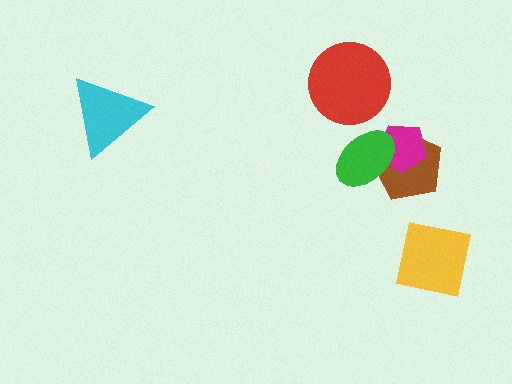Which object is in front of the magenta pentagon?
The green ellipse is in front of the magenta pentagon.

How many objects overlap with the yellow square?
0 objects overlap with the yellow square.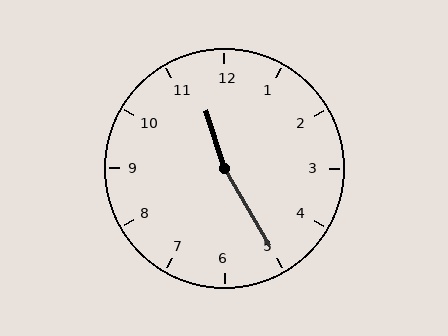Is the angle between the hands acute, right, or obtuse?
It is obtuse.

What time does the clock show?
11:25.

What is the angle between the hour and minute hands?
Approximately 168 degrees.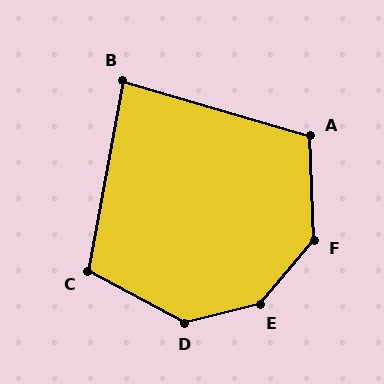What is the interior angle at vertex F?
Approximately 138 degrees (obtuse).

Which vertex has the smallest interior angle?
B, at approximately 84 degrees.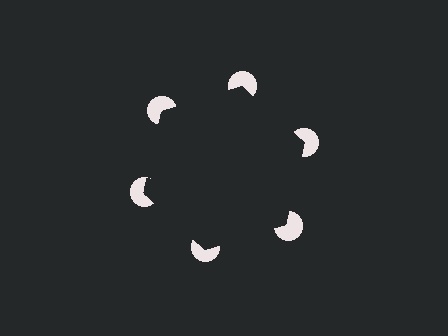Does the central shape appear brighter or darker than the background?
It typically appears slightly darker than the background, even though no actual brightness change is drawn.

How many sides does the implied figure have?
6 sides.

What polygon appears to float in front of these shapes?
An illusory hexagon — its edges are inferred from the aligned wedge cuts in the pac-man discs, not physically drawn.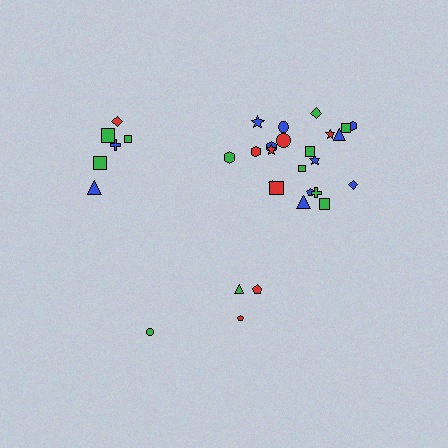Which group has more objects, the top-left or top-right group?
The top-right group.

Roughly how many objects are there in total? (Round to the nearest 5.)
Roughly 30 objects in total.